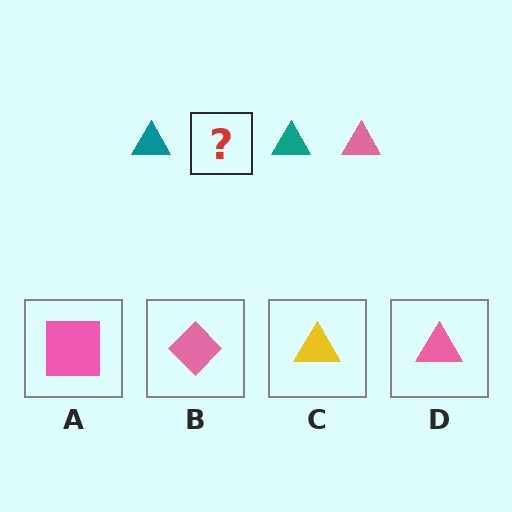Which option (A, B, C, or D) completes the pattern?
D.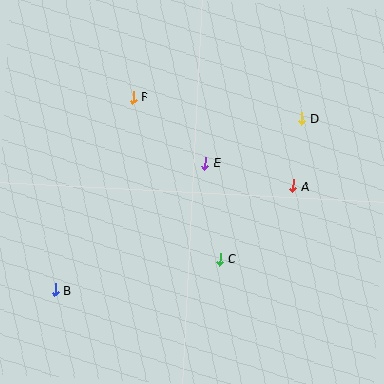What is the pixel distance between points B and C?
The distance between B and C is 168 pixels.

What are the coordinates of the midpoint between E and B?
The midpoint between E and B is at (130, 226).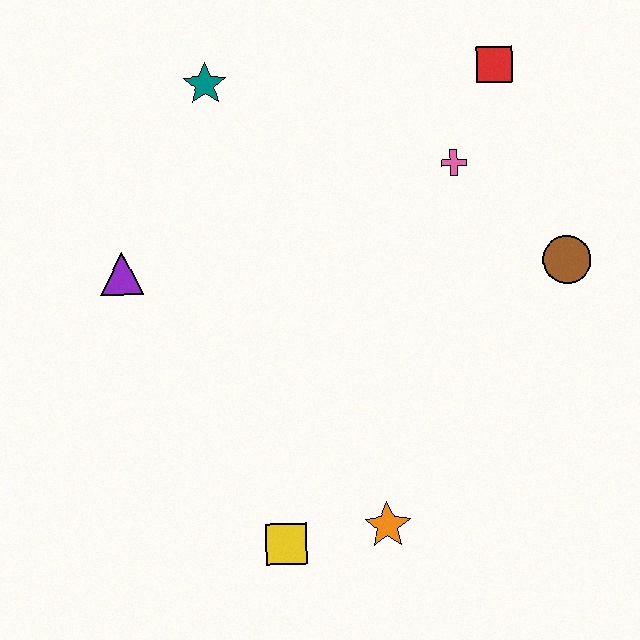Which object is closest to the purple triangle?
The teal star is closest to the purple triangle.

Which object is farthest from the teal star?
The orange star is farthest from the teal star.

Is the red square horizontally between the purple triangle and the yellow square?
No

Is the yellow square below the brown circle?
Yes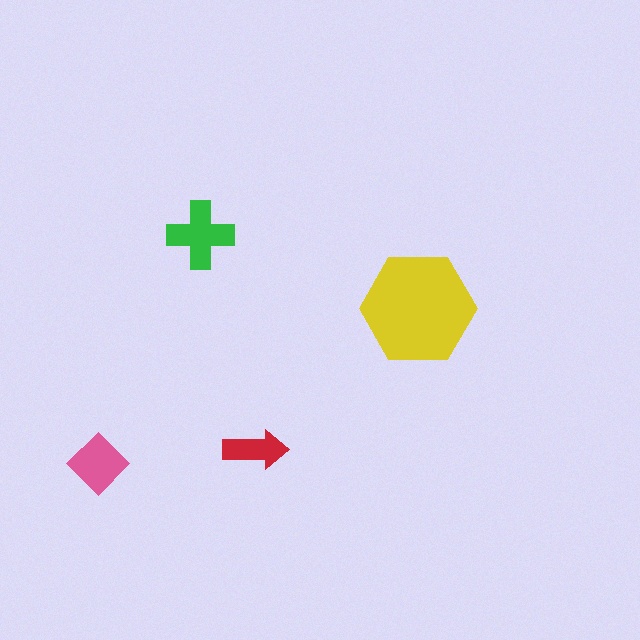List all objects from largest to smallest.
The yellow hexagon, the green cross, the pink diamond, the red arrow.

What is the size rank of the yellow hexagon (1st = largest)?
1st.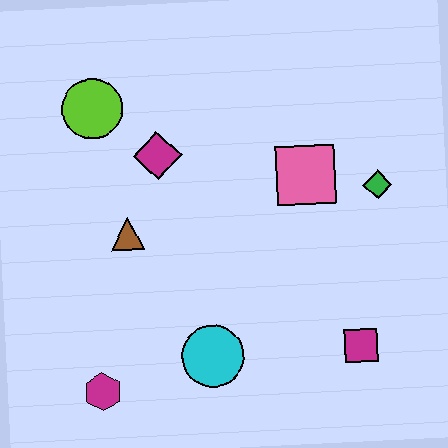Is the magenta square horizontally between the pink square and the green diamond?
Yes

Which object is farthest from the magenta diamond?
The magenta square is farthest from the magenta diamond.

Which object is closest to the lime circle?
The magenta diamond is closest to the lime circle.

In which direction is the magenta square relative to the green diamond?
The magenta square is below the green diamond.